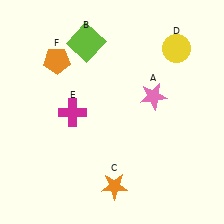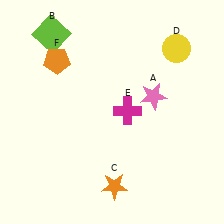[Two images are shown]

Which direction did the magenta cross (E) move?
The magenta cross (E) moved right.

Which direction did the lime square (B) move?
The lime square (B) moved left.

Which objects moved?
The objects that moved are: the lime square (B), the magenta cross (E).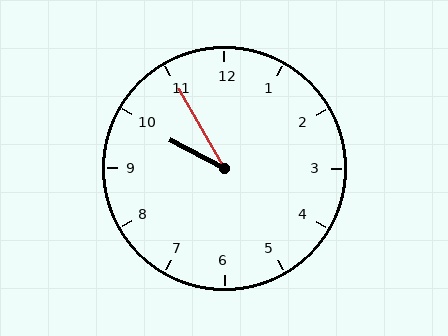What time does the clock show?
9:55.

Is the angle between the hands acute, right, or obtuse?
It is acute.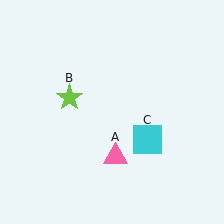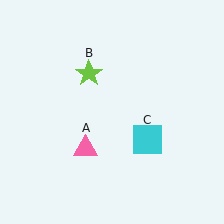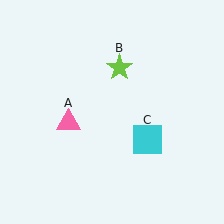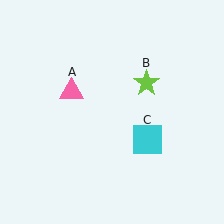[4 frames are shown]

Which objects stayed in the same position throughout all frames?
Cyan square (object C) remained stationary.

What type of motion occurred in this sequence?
The pink triangle (object A), lime star (object B) rotated clockwise around the center of the scene.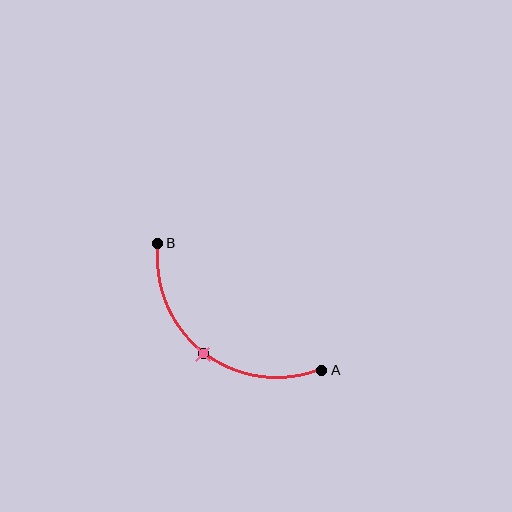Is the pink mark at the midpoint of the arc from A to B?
Yes. The pink mark lies on the arc at equal arc-length from both A and B — it is the arc midpoint.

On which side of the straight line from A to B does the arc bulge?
The arc bulges below and to the left of the straight line connecting A and B.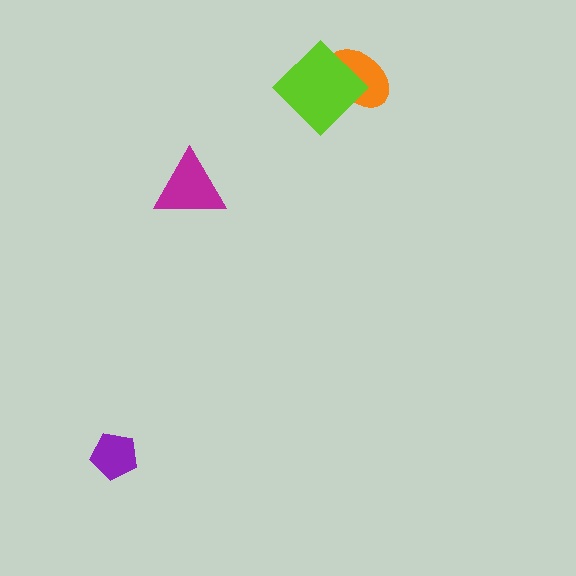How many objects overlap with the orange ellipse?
1 object overlaps with the orange ellipse.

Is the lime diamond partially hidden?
No, no other shape covers it.